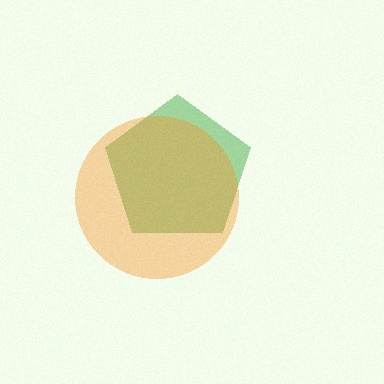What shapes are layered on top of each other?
The layered shapes are: a green pentagon, an orange circle.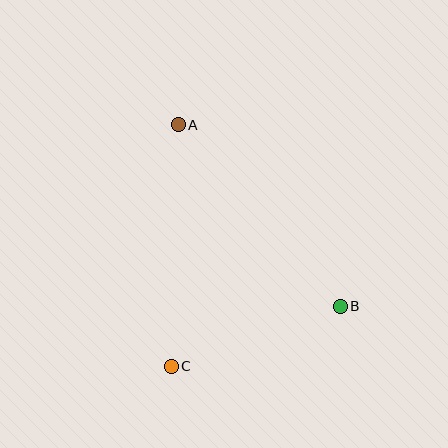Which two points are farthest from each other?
Points A and B are farthest from each other.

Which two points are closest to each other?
Points B and C are closest to each other.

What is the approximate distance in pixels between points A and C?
The distance between A and C is approximately 242 pixels.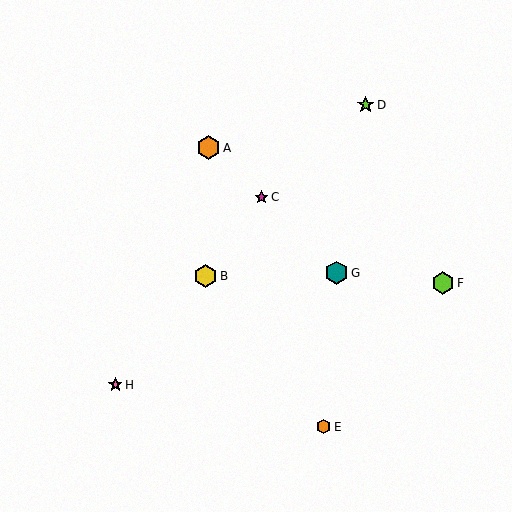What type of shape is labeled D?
Shape D is a lime star.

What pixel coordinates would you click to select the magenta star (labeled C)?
Click at (262, 197) to select the magenta star C.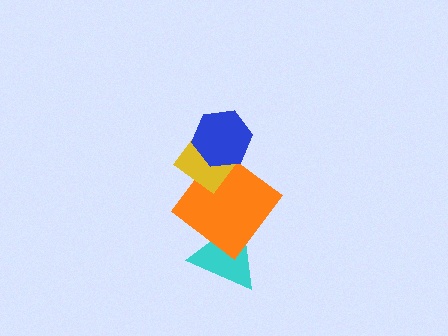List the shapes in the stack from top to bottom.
From top to bottom: the blue hexagon, the yellow diamond, the orange diamond, the cyan triangle.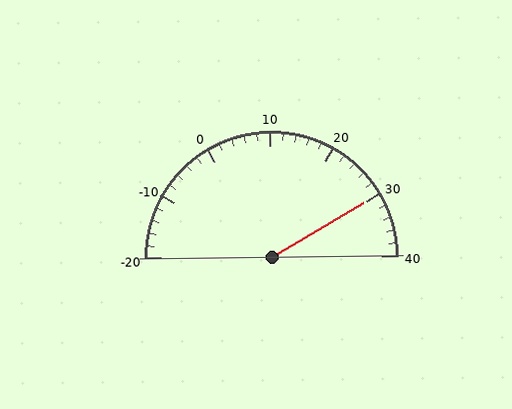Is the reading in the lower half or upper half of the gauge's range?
The reading is in the upper half of the range (-20 to 40).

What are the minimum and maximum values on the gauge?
The gauge ranges from -20 to 40.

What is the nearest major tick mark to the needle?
The nearest major tick mark is 30.